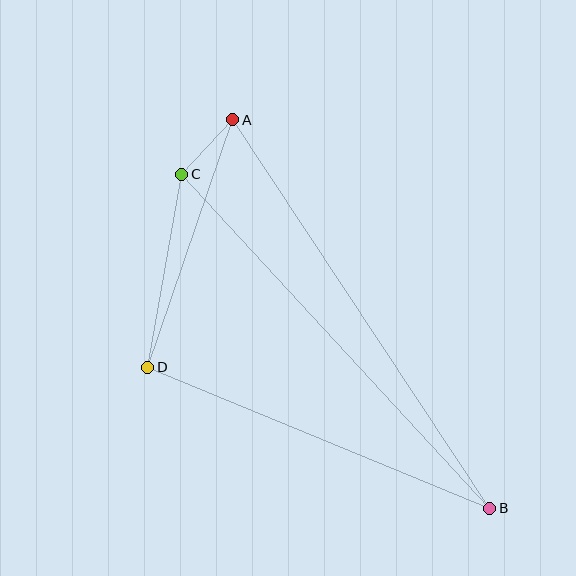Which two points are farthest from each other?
Points A and B are farthest from each other.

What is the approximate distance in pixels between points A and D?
The distance between A and D is approximately 261 pixels.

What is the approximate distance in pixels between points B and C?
The distance between B and C is approximately 454 pixels.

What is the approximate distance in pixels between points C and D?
The distance between C and D is approximately 196 pixels.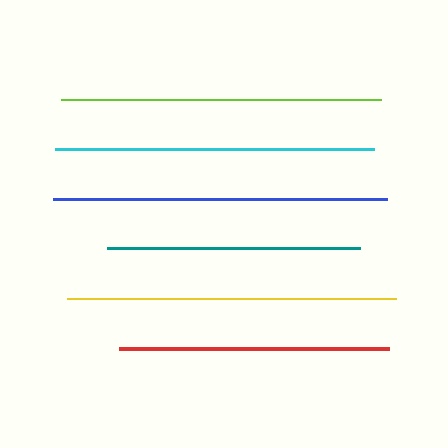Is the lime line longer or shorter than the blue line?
The blue line is longer than the lime line.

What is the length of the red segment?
The red segment is approximately 269 pixels long.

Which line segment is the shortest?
The teal line is the shortest at approximately 253 pixels.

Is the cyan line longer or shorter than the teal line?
The cyan line is longer than the teal line.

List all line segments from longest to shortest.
From longest to shortest: blue, yellow, lime, cyan, red, teal.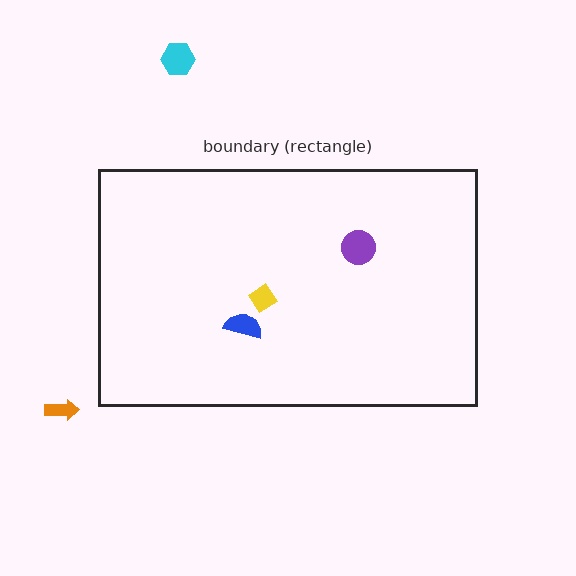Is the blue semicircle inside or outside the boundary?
Inside.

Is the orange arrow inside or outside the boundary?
Outside.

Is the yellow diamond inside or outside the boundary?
Inside.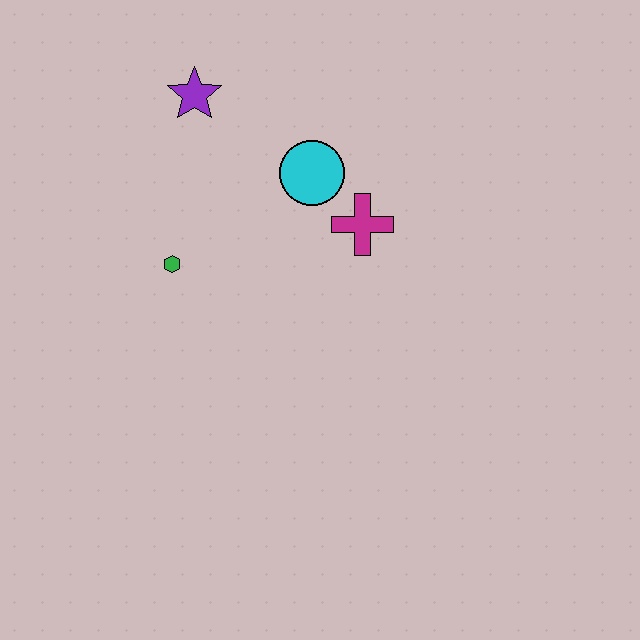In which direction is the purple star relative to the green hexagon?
The purple star is above the green hexagon.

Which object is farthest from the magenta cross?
The purple star is farthest from the magenta cross.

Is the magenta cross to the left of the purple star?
No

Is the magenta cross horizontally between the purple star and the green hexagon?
No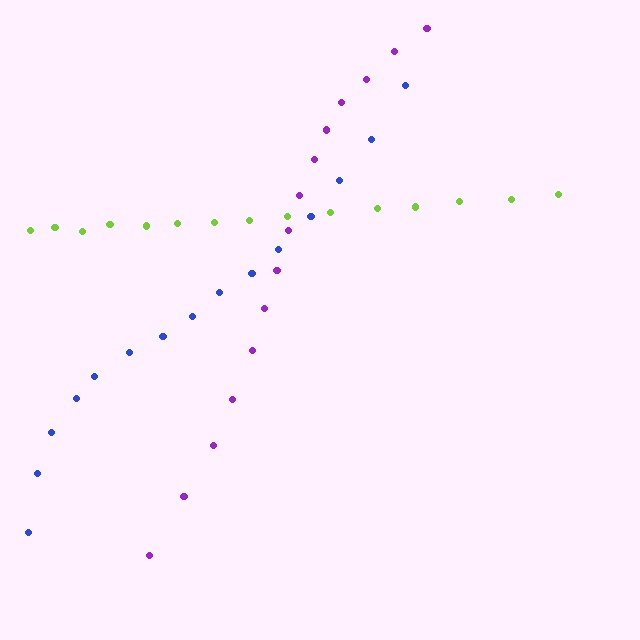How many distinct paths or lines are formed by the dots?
There are 3 distinct paths.